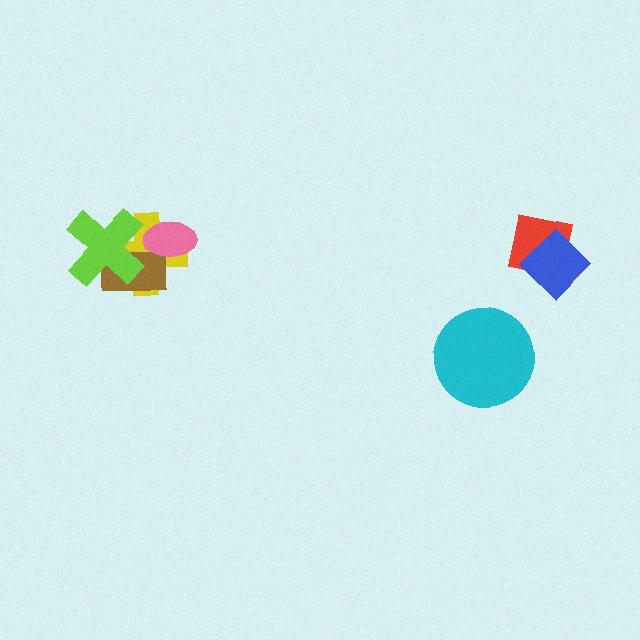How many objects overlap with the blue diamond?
1 object overlaps with the blue diamond.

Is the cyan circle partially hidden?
No, no other shape covers it.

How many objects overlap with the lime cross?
2 objects overlap with the lime cross.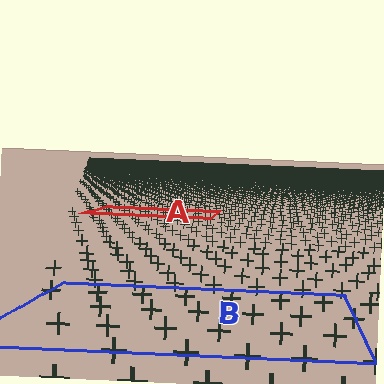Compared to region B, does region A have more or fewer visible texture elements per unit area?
Region A has more texture elements per unit area — they are packed more densely because it is farther away.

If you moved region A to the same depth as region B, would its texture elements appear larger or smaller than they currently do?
They would appear larger. At a closer depth, the same texture elements are projected at a bigger on-screen size.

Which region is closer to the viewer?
Region B is closer. The texture elements there are larger and more spread out.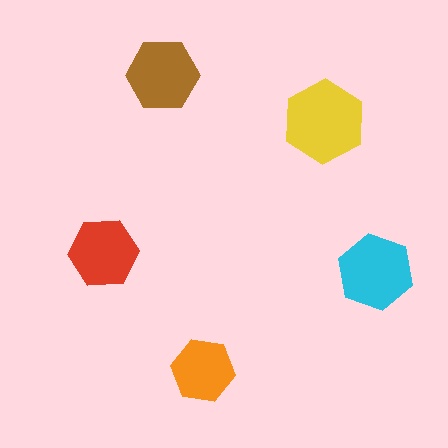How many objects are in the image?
There are 5 objects in the image.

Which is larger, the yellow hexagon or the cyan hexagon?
The yellow one.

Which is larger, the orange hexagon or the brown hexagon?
The brown one.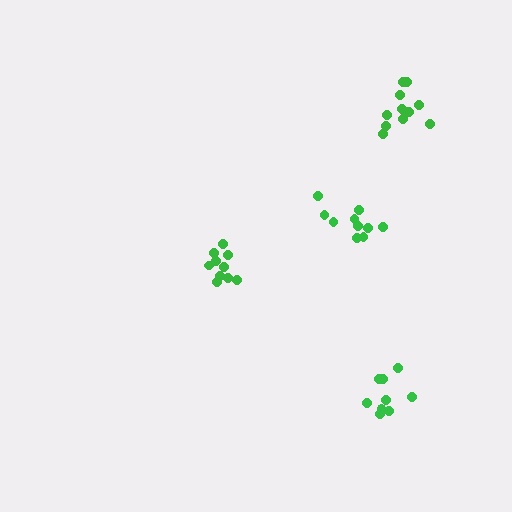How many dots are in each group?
Group 1: 10 dots, Group 2: 9 dots, Group 3: 10 dots, Group 4: 11 dots (40 total).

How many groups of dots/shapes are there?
There are 4 groups.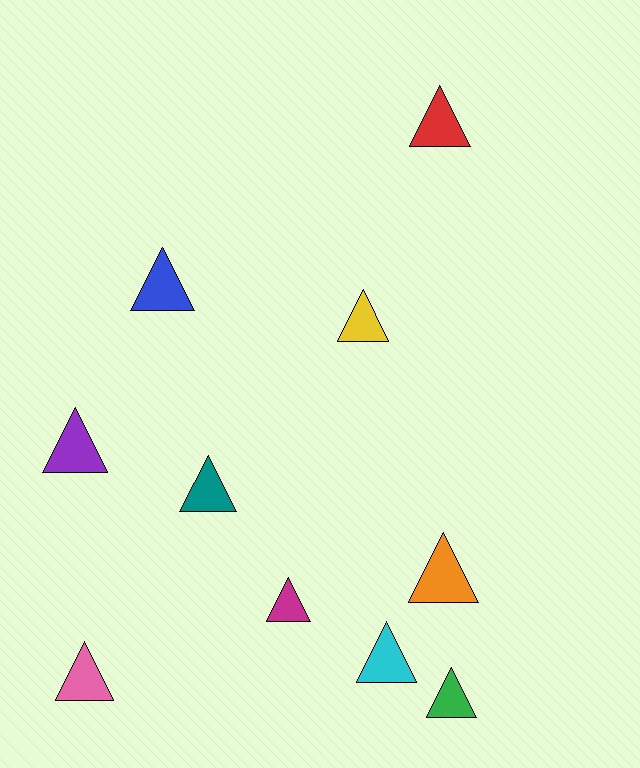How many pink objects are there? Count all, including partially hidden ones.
There is 1 pink object.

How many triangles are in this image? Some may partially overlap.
There are 10 triangles.